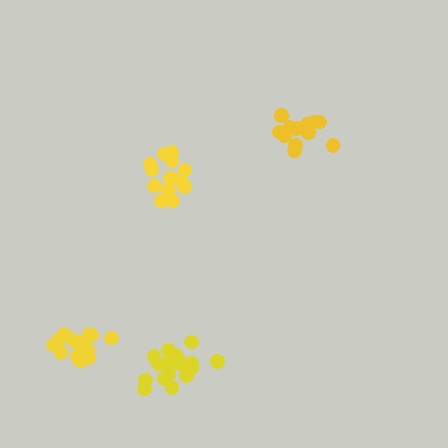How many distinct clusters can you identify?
There are 4 distinct clusters.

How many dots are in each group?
Group 1: 15 dots, Group 2: 19 dots, Group 3: 14 dots, Group 4: 16 dots (64 total).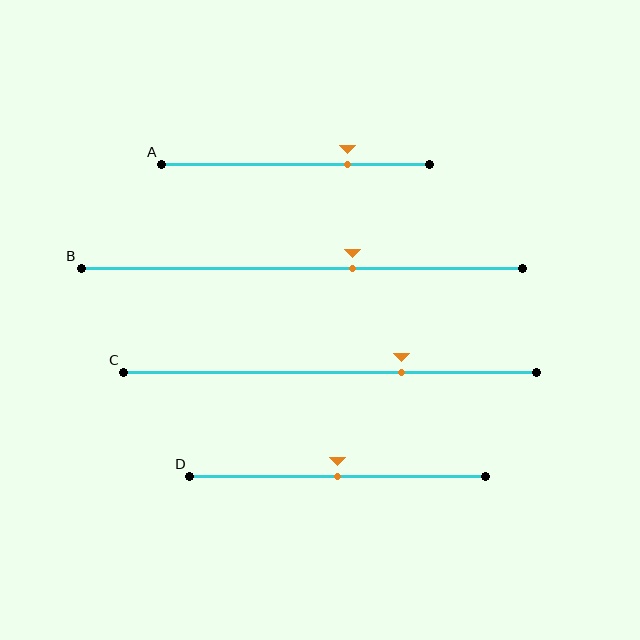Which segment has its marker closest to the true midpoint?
Segment D has its marker closest to the true midpoint.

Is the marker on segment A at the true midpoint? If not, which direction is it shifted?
No, the marker on segment A is shifted to the right by about 19% of the segment length.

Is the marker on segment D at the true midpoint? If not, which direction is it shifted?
Yes, the marker on segment D is at the true midpoint.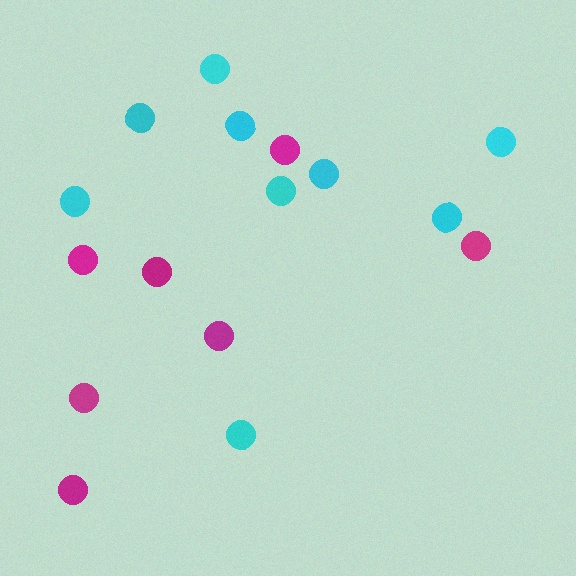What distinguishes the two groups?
There are 2 groups: one group of magenta circles (7) and one group of cyan circles (9).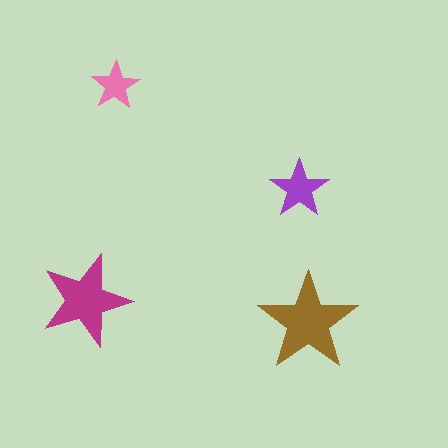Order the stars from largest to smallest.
the brown one, the magenta one, the purple one, the pink one.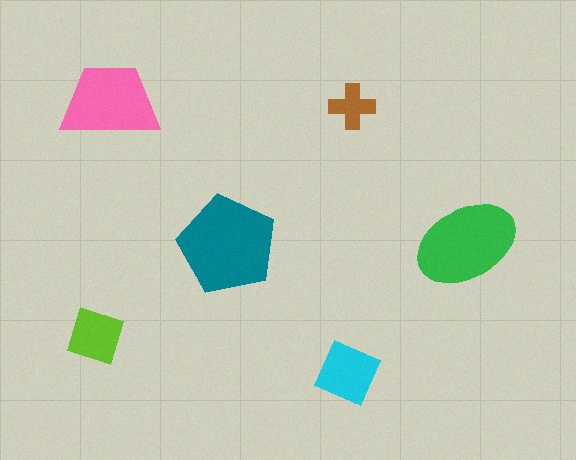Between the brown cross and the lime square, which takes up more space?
The lime square.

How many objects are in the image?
There are 6 objects in the image.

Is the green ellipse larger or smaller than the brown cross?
Larger.